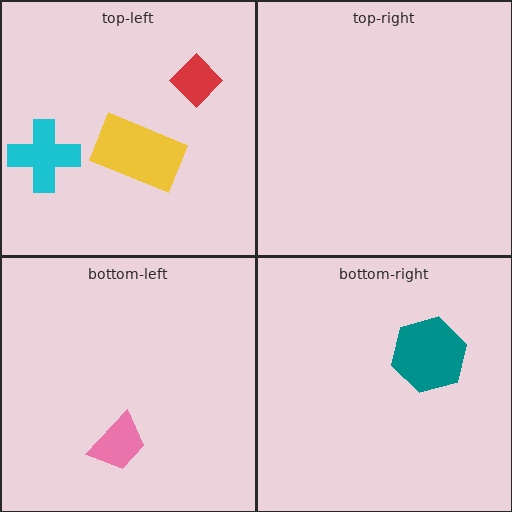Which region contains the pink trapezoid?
The bottom-left region.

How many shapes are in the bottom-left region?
1.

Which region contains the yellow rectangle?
The top-left region.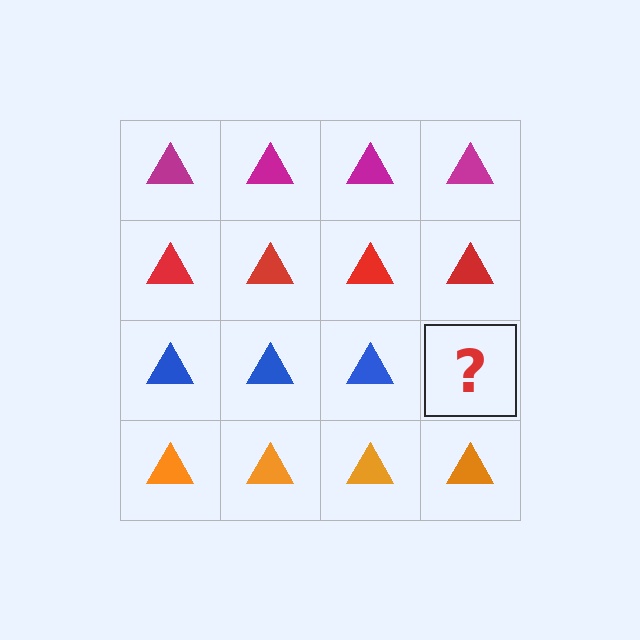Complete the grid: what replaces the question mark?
The question mark should be replaced with a blue triangle.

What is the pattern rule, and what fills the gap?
The rule is that each row has a consistent color. The gap should be filled with a blue triangle.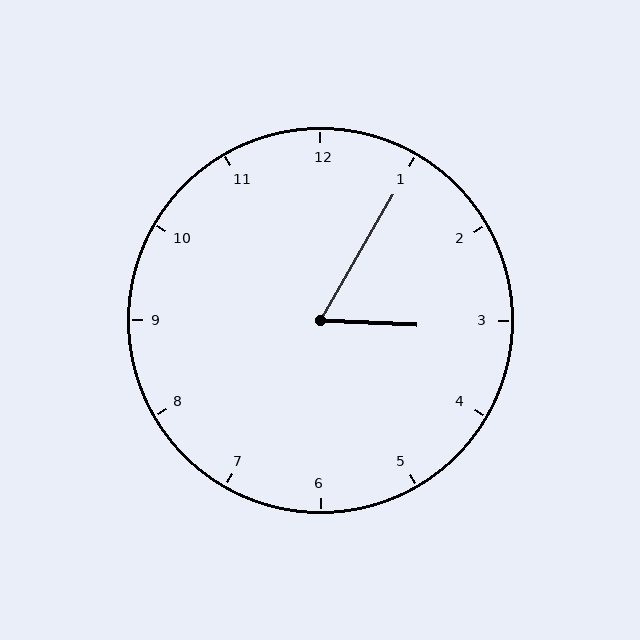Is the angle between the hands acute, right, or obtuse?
It is acute.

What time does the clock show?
3:05.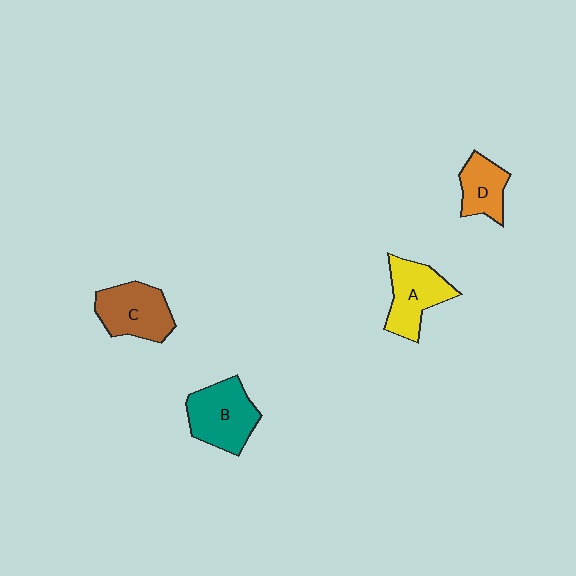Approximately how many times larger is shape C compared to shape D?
Approximately 1.4 times.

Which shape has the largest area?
Shape B (teal).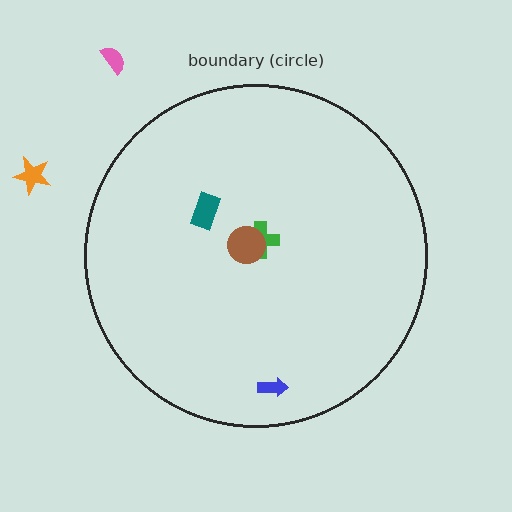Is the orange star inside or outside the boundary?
Outside.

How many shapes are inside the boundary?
4 inside, 2 outside.